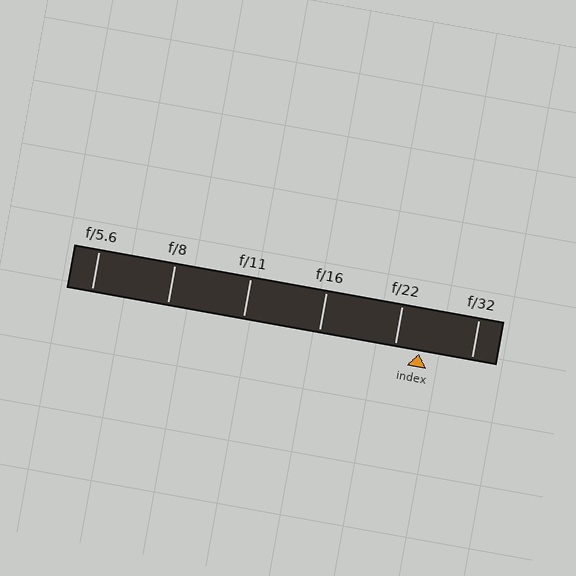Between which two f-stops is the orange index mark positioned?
The index mark is between f/22 and f/32.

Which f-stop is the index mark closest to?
The index mark is closest to f/22.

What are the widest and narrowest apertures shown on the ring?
The widest aperture shown is f/5.6 and the narrowest is f/32.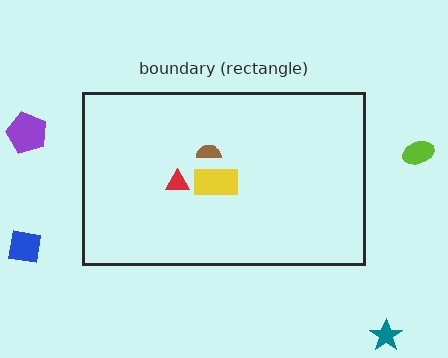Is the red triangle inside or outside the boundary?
Inside.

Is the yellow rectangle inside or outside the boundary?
Inside.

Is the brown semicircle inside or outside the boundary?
Inside.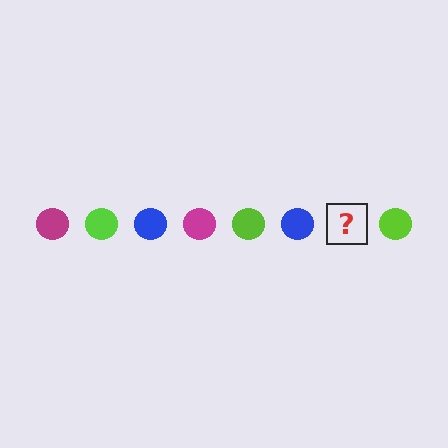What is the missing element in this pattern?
The missing element is a magenta circle.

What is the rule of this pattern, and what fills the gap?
The rule is that the pattern cycles through magenta, lime, blue circles. The gap should be filled with a magenta circle.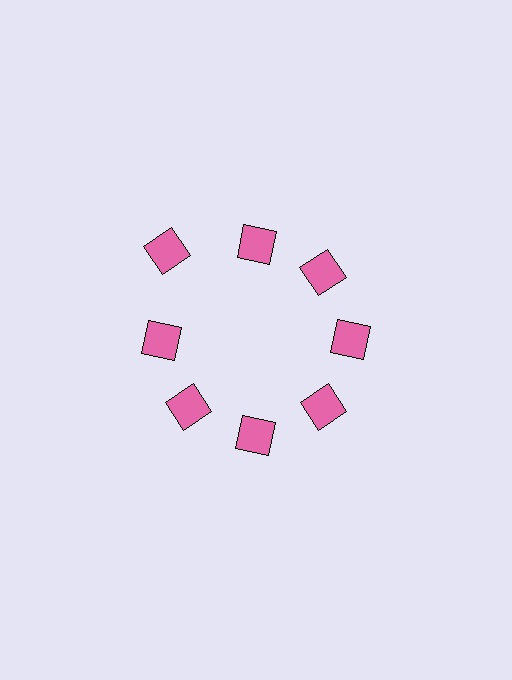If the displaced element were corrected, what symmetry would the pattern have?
It would have 8-fold rotational symmetry — the pattern would map onto itself every 45 degrees.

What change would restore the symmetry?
The symmetry would be restored by moving it inward, back onto the ring so that all 8 squares sit at equal angles and equal distance from the center.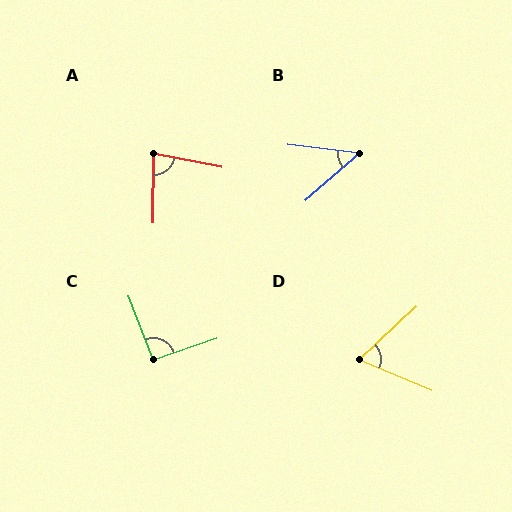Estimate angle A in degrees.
Approximately 79 degrees.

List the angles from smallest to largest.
B (48°), D (66°), A (79°), C (92°).